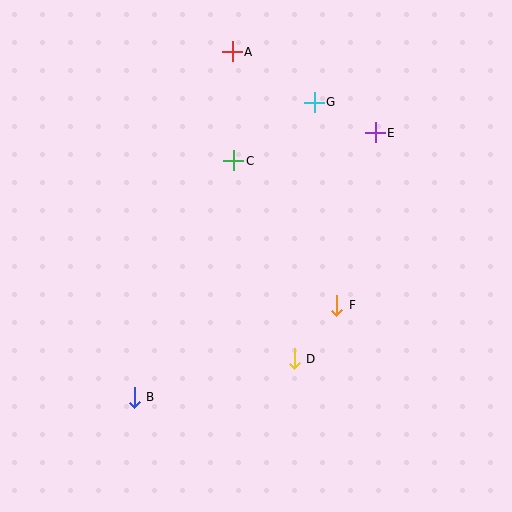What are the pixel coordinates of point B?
Point B is at (134, 397).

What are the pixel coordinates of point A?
Point A is at (232, 52).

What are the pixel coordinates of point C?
Point C is at (234, 161).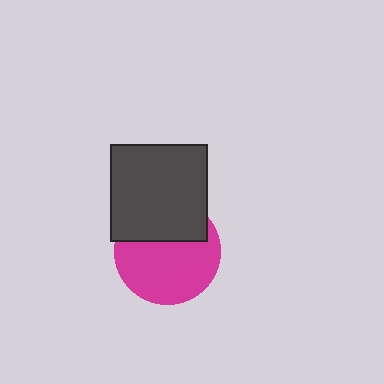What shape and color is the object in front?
The object in front is a dark gray square.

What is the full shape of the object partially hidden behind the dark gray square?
The partially hidden object is a magenta circle.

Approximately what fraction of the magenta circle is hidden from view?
Roughly 36% of the magenta circle is hidden behind the dark gray square.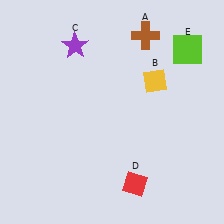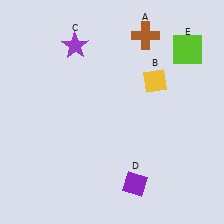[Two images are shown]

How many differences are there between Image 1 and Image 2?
There is 1 difference between the two images.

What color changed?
The diamond (D) changed from red in Image 1 to purple in Image 2.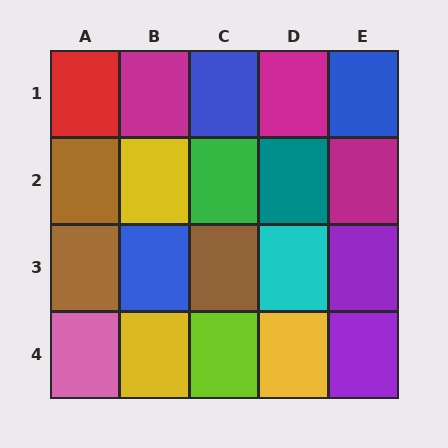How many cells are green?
1 cell is green.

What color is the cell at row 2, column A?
Brown.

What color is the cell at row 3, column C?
Brown.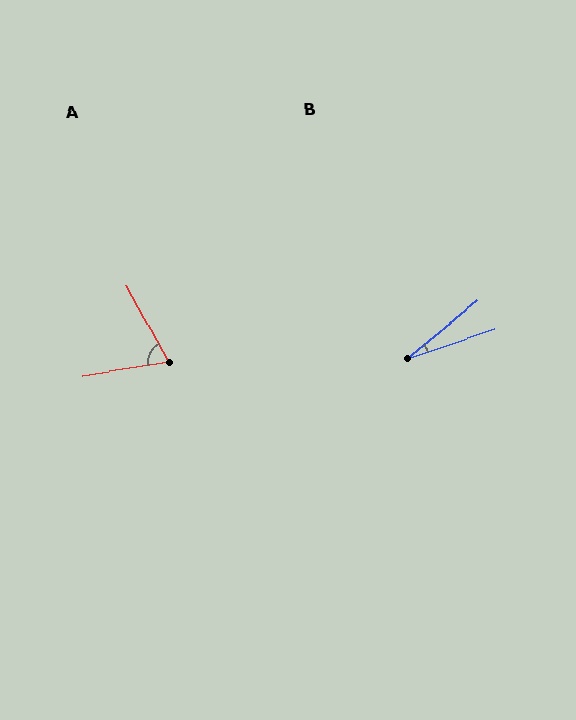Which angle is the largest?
A, at approximately 70 degrees.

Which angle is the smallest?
B, at approximately 20 degrees.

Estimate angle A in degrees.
Approximately 70 degrees.